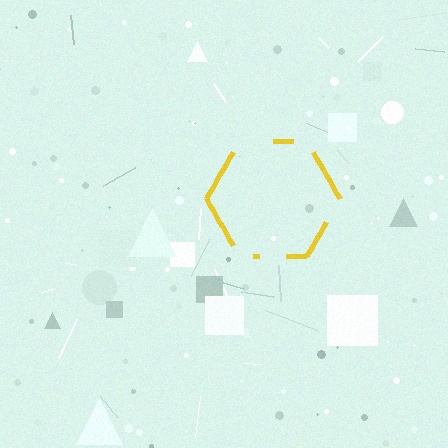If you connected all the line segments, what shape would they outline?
They would outline a hexagon.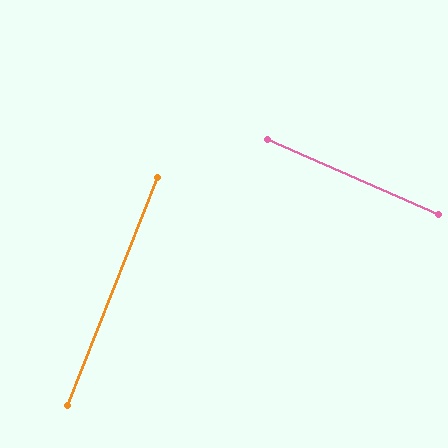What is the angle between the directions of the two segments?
Approximately 88 degrees.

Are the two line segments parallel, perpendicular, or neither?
Perpendicular — they meet at approximately 88°.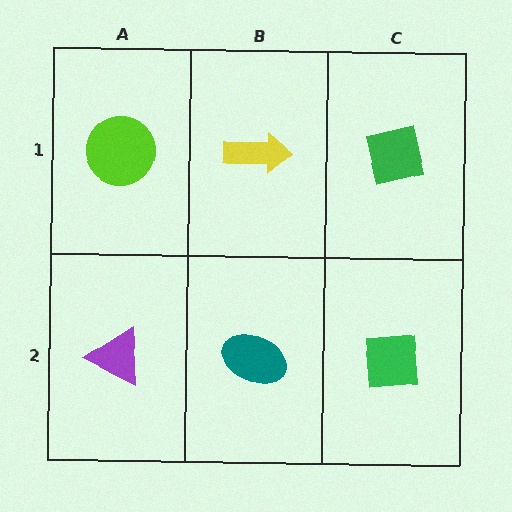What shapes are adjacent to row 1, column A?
A purple triangle (row 2, column A), a yellow arrow (row 1, column B).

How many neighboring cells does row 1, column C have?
2.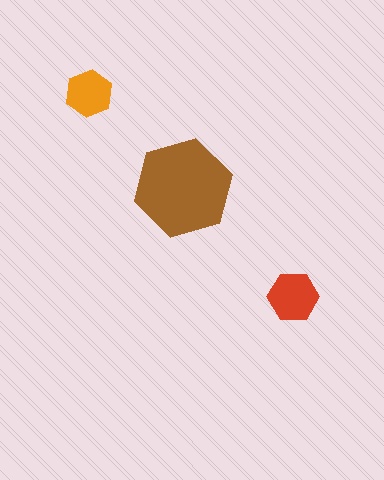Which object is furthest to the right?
The red hexagon is rightmost.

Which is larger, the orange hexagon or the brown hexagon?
The brown one.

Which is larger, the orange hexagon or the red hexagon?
The red one.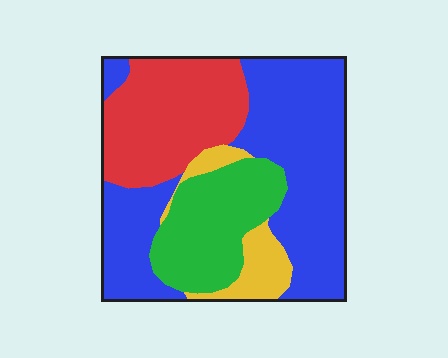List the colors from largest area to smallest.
From largest to smallest: blue, red, green, yellow.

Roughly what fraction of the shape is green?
Green covers 20% of the shape.